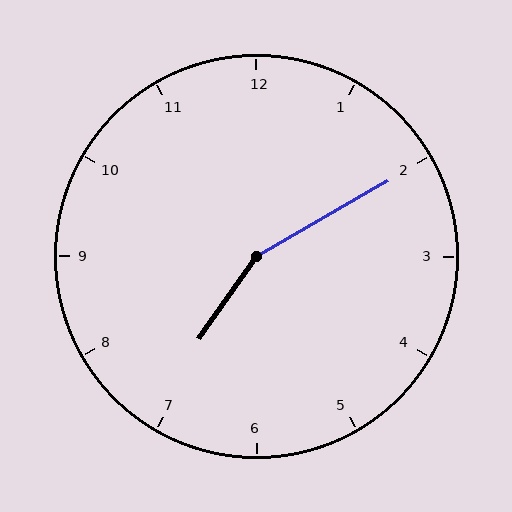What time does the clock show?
7:10.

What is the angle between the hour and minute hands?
Approximately 155 degrees.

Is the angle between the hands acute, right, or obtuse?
It is obtuse.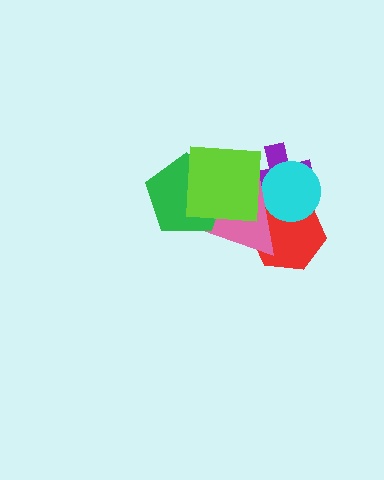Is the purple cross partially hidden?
Yes, it is partially covered by another shape.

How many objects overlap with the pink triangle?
5 objects overlap with the pink triangle.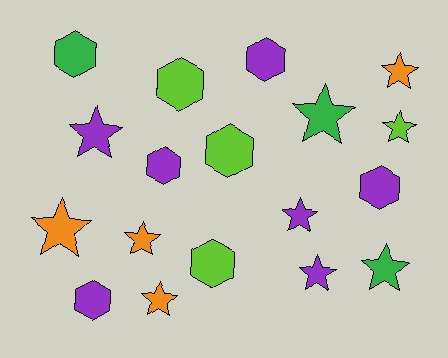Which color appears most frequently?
Purple, with 7 objects.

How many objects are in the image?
There are 18 objects.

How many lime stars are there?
There is 1 lime star.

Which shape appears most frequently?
Star, with 10 objects.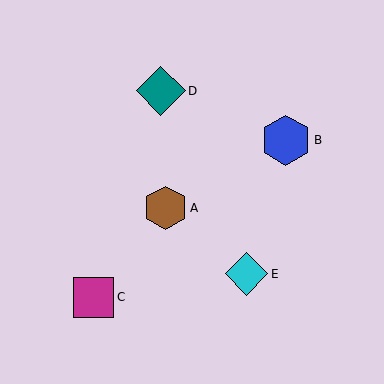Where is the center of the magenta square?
The center of the magenta square is at (94, 297).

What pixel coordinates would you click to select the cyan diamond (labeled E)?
Click at (247, 274) to select the cyan diamond E.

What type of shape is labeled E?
Shape E is a cyan diamond.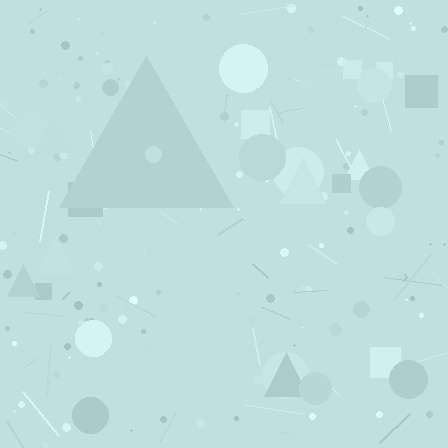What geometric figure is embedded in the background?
A triangle is embedded in the background.